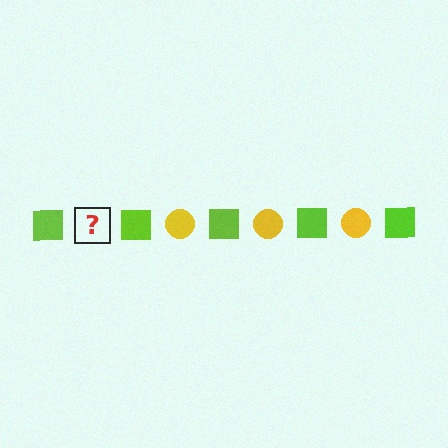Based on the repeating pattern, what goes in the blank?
The blank should be a yellow circle.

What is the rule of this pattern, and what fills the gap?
The rule is that the pattern alternates between lime square and yellow circle. The gap should be filled with a yellow circle.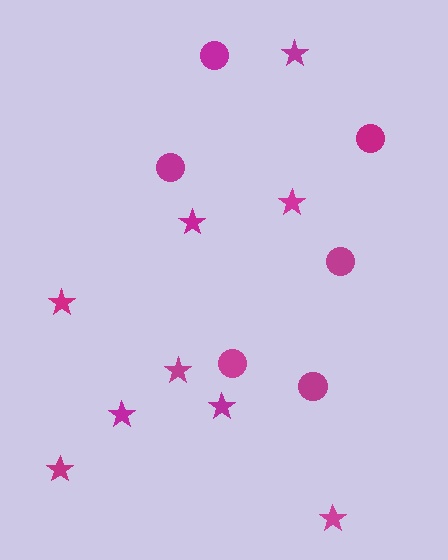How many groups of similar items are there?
There are 2 groups: one group of stars (9) and one group of circles (6).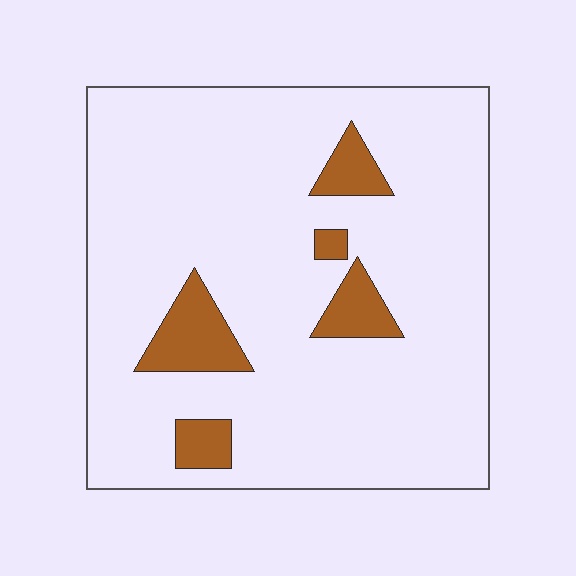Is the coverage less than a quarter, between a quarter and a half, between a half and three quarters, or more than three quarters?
Less than a quarter.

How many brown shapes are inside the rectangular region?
5.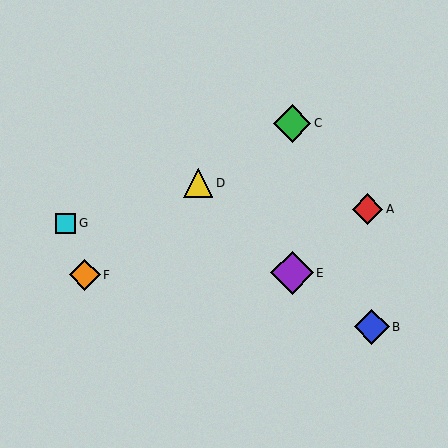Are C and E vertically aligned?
Yes, both are at x≈292.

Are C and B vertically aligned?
No, C is at x≈292 and B is at x≈372.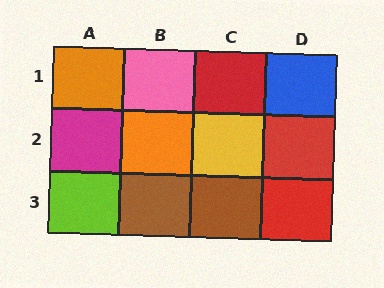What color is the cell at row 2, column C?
Yellow.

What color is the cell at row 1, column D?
Blue.